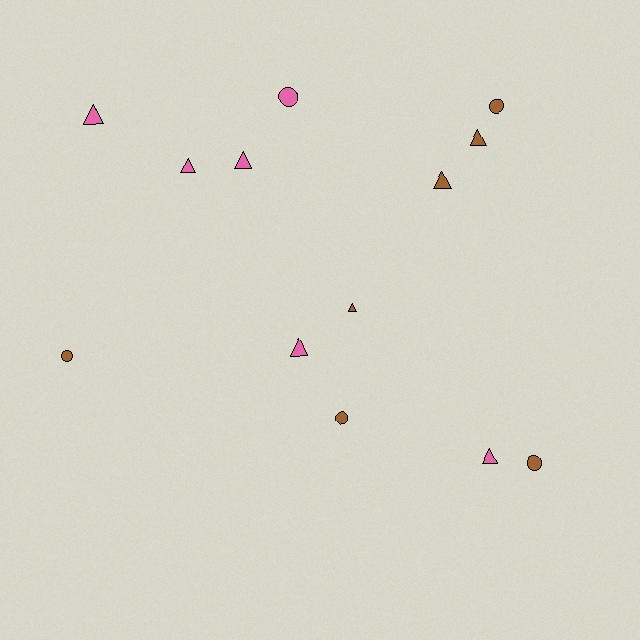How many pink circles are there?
There is 1 pink circle.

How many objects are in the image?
There are 13 objects.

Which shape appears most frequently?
Triangle, with 8 objects.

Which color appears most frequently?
Brown, with 7 objects.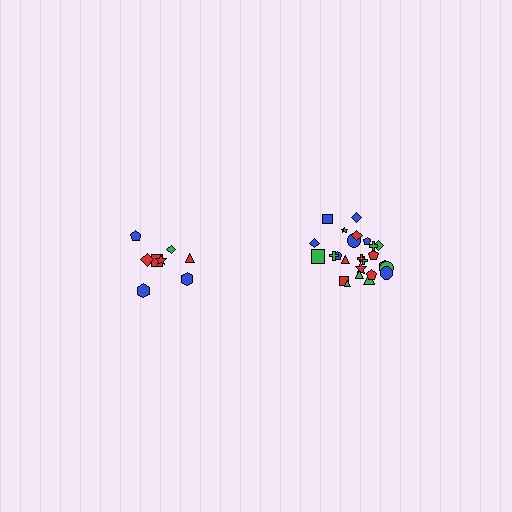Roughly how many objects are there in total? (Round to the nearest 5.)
Roughly 35 objects in total.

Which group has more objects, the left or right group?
The right group.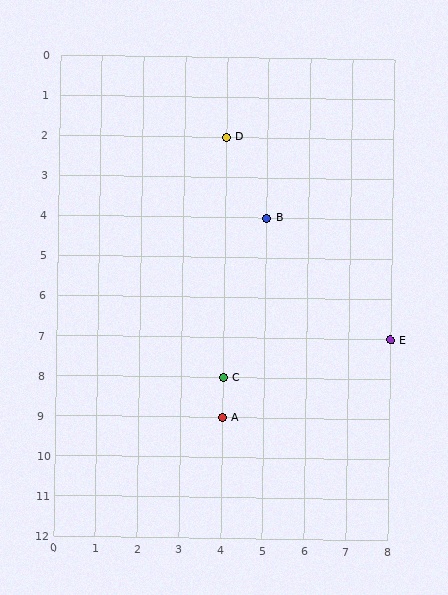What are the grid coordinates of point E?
Point E is at grid coordinates (8, 7).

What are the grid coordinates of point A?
Point A is at grid coordinates (4, 9).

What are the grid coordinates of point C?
Point C is at grid coordinates (4, 8).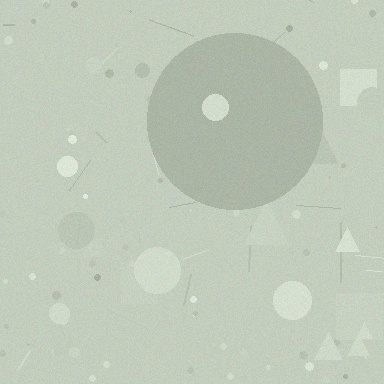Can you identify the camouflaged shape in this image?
The camouflaged shape is a circle.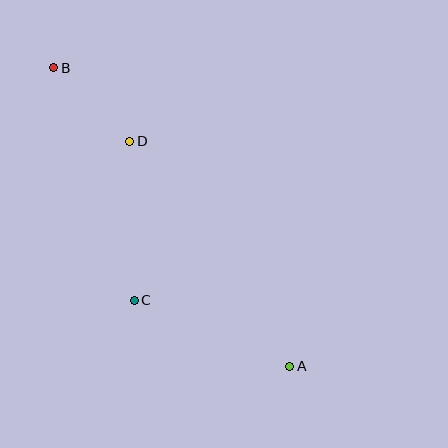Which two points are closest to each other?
Points B and D are closest to each other.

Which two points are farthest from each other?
Points A and B are farthest from each other.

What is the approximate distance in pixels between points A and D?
The distance between A and D is approximately 276 pixels.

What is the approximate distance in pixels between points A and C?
The distance between A and C is approximately 169 pixels.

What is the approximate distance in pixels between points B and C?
The distance between B and C is approximately 246 pixels.